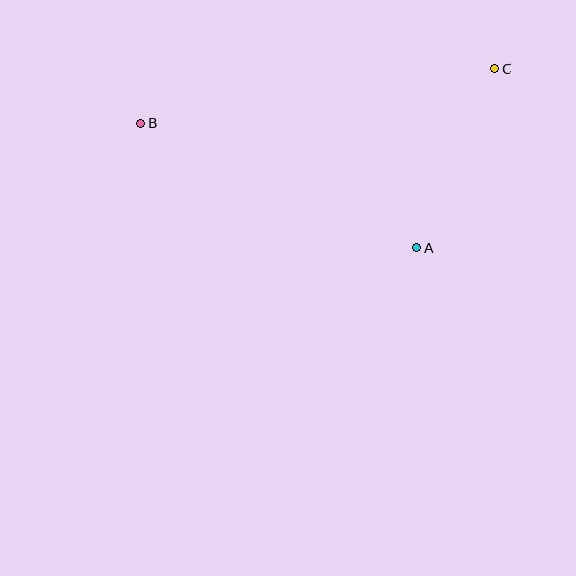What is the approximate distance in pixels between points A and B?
The distance between A and B is approximately 303 pixels.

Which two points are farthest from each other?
Points B and C are farthest from each other.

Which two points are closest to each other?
Points A and C are closest to each other.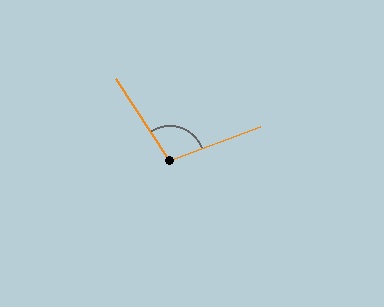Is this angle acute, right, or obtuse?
It is obtuse.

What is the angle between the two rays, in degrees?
Approximately 103 degrees.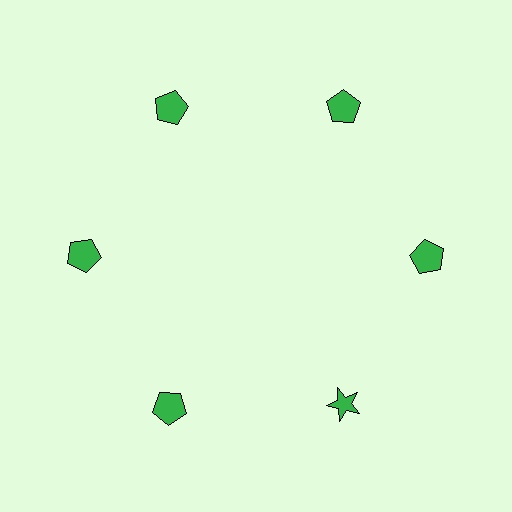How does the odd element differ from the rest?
It has a different shape: star instead of pentagon.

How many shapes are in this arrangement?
There are 6 shapes arranged in a ring pattern.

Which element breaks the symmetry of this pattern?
The green star at roughly the 5 o'clock position breaks the symmetry. All other shapes are green pentagons.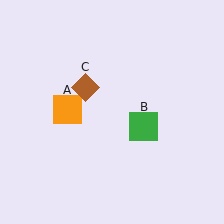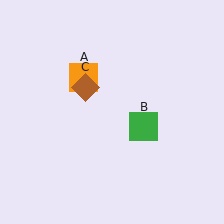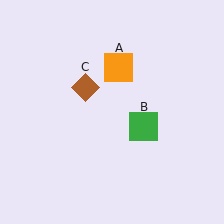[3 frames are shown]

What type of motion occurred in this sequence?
The orange square (object A) rotated clockwise around the center of the scene.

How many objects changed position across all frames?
1 object changed position: orange square (object A).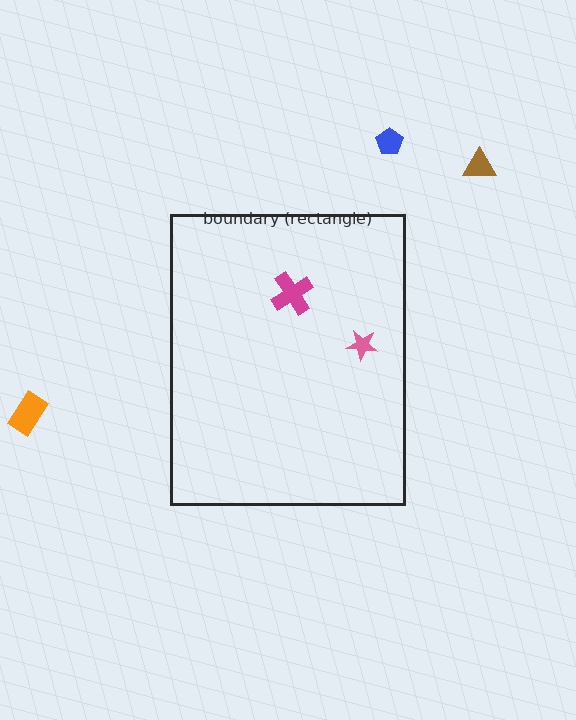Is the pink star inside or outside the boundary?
Inside.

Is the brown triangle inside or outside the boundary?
Outside.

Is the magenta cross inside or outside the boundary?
Inside.